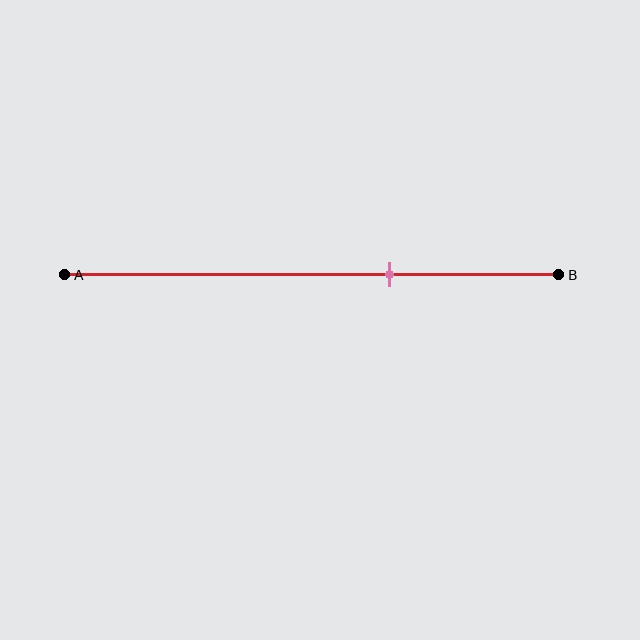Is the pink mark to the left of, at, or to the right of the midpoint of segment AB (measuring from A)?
The pink mark is to the right of the midpoint of segment AB.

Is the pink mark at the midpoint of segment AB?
No, the mark is at about 65% from A, not at the 50% midpoint.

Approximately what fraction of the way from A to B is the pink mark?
The pink mark is approximately 65% of the way from A to B.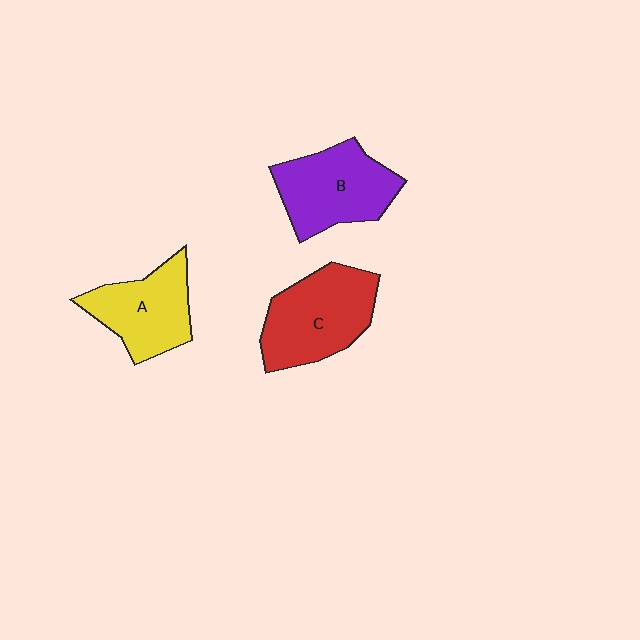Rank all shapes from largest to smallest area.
From largest to smallest: C (red), B (purple), A (yellow).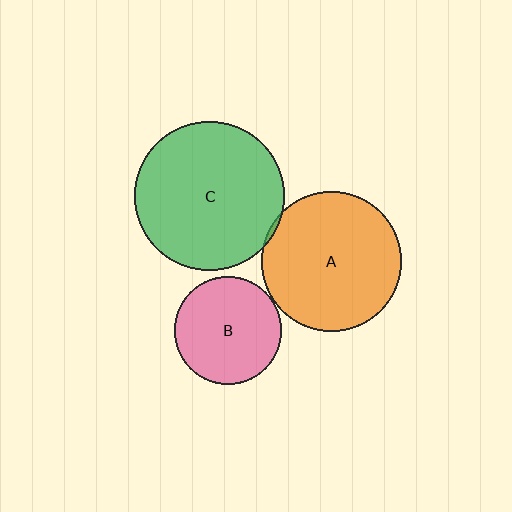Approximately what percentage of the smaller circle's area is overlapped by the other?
Approximately 5%.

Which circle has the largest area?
Circle C (green).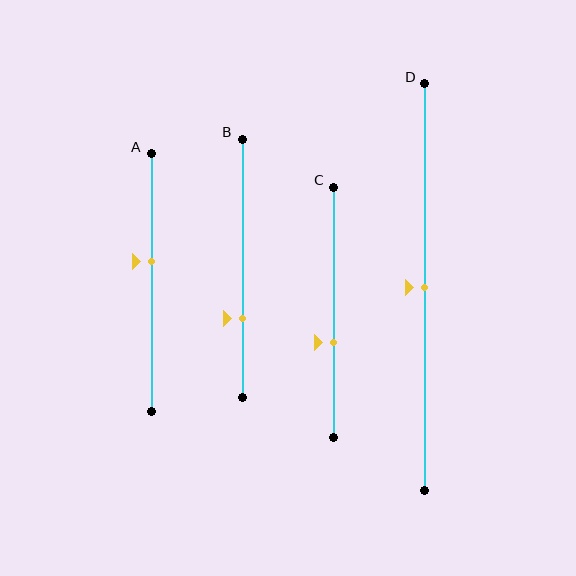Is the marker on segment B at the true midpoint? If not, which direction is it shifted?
No, the marker on segment B is shifted downward by about 20% of the segment length.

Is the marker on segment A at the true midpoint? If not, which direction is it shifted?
No, the marker on segment A is shifted upward by about 8% of the segment length.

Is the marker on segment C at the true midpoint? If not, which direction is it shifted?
No, the marker on segment C is shifted downward by about 12% of the segment length.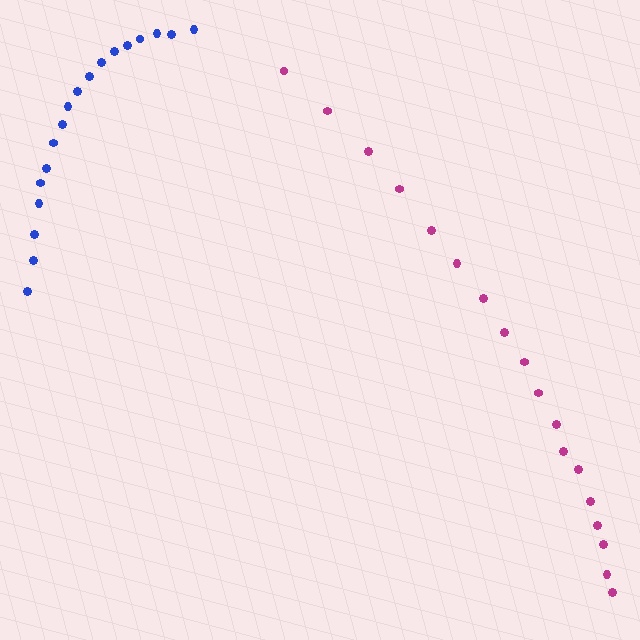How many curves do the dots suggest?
There are 2 distinct paths.